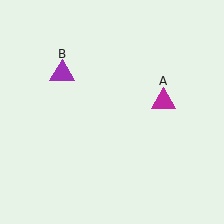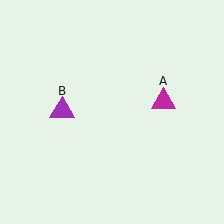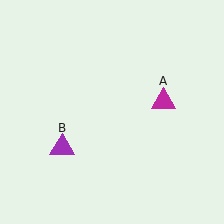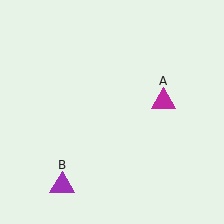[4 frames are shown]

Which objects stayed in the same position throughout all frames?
Magenta triangle (object A) remained stationary.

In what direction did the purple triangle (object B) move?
The purple triangle (object B) moved down.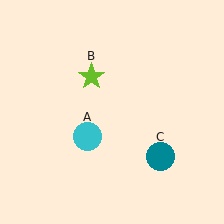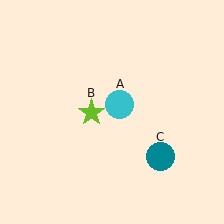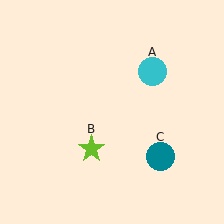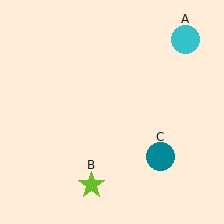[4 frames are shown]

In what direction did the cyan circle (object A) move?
The cyan circle (object A) moved up and to the right.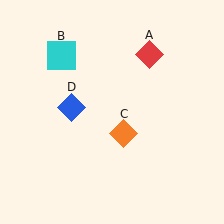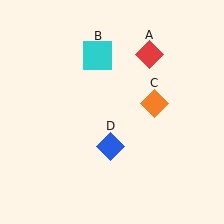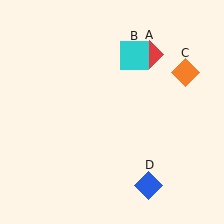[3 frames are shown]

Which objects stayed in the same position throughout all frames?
Red diamond (object A) remained stationary.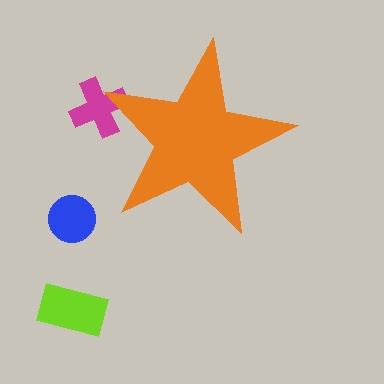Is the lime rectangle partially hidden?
No, the lime rectangle is fully visible.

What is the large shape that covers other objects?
An orange star.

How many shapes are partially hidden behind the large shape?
1 shape is partially hidden.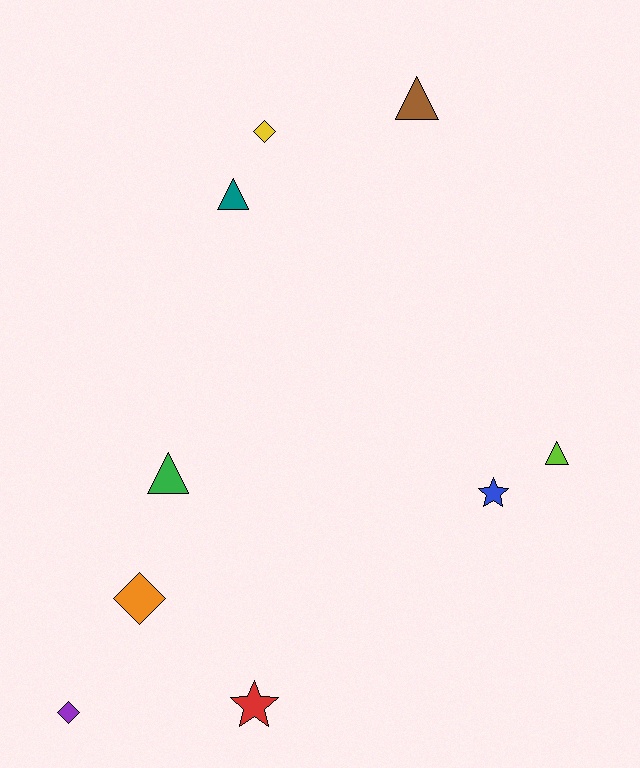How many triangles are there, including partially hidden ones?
There are 4 triangles.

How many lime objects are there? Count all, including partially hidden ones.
There is 1 lime object.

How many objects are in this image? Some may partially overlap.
There are 9 objects.